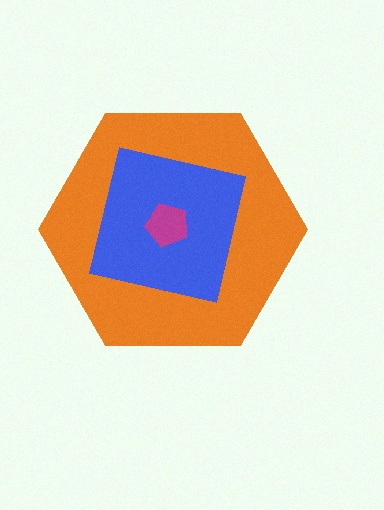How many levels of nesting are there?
3.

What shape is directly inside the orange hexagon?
The blue square.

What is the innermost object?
The magenta pentagon.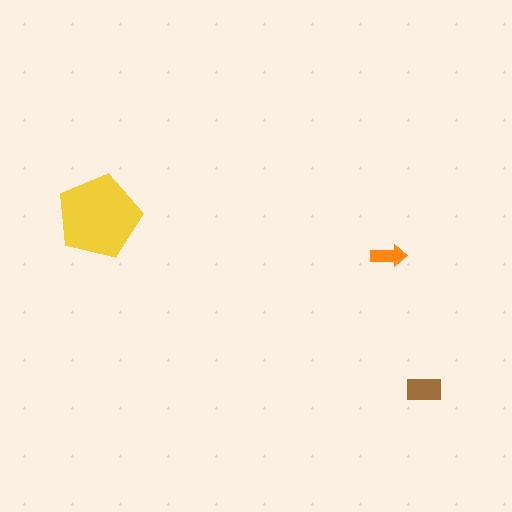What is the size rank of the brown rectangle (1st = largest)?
2nd.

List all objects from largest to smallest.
The yellow pentagon, the brown rectangle, the orange arrow.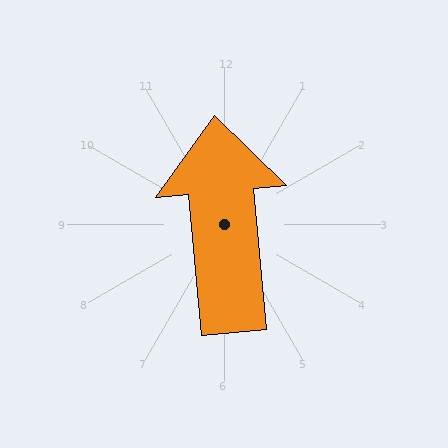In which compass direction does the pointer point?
North.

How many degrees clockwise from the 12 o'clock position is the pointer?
Approximately 355 degrees.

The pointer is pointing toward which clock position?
Roughly 12 o'clock.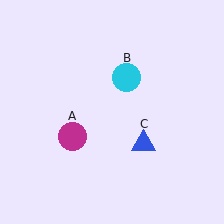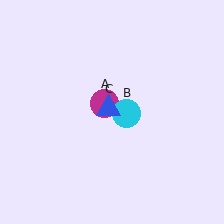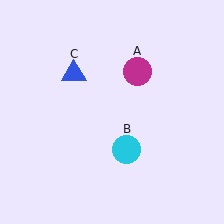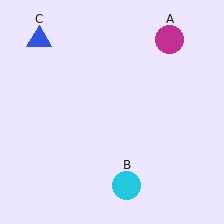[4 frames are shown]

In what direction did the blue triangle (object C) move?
The blue triangle (object C) moved up and to the left.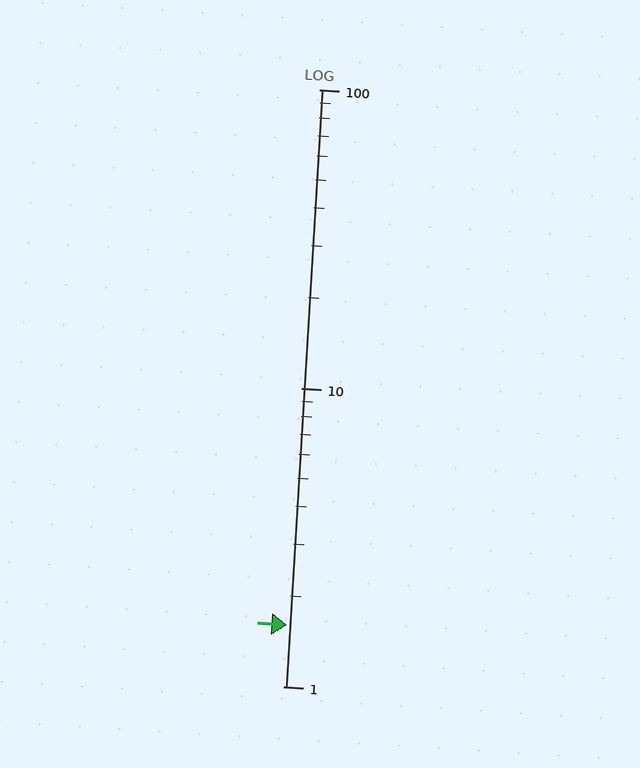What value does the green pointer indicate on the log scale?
The pointer indicates approximately 1.6.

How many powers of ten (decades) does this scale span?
The scale spans 2 decades, from 1 to 100.